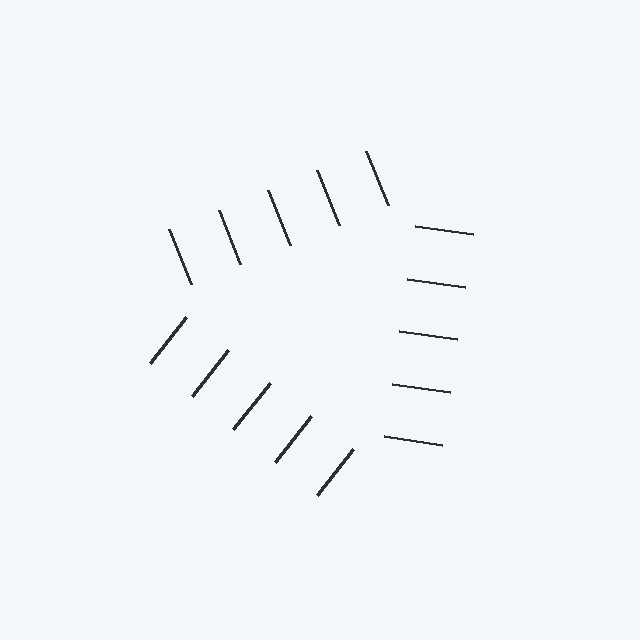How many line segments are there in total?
15 — 5 along each of the 3 edges.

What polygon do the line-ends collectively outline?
An illusory triangle — the line segments terminate on its edges but no continuous stroke is drawn.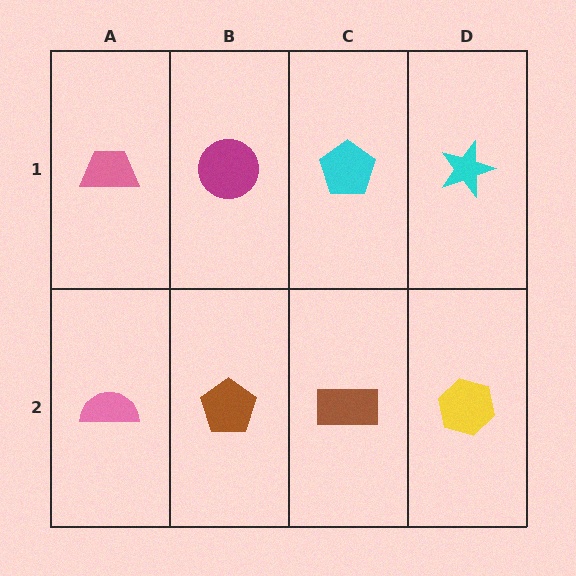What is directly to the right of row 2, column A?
A brown pentagon.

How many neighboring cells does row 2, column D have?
2.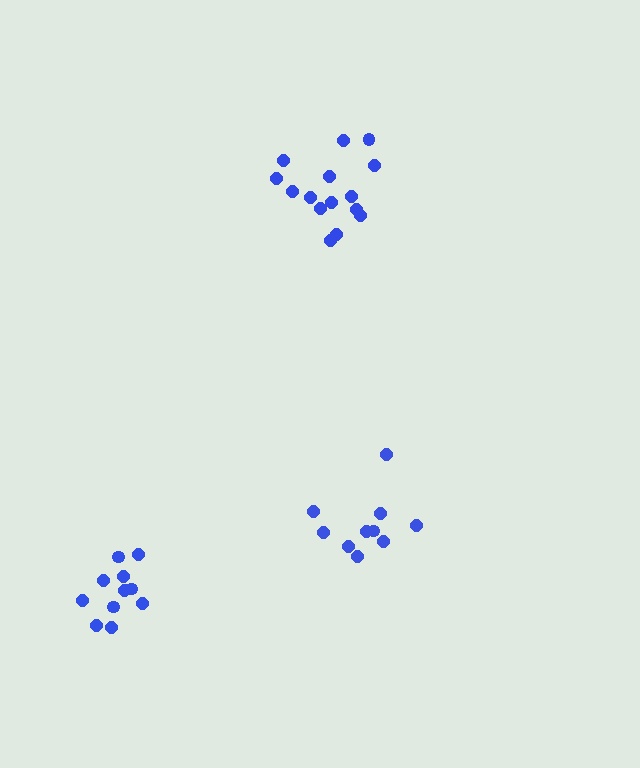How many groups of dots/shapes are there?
There are 3 groups.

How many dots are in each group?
Group 1: 15 dots, Group 2: 11 dots, Group 3: 10 dots (36 total).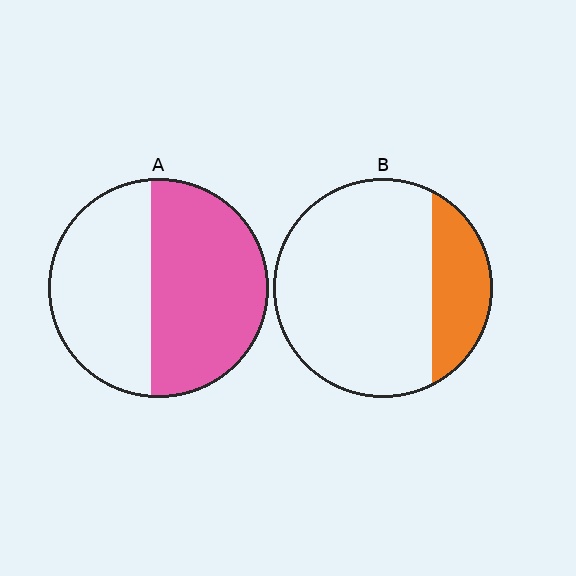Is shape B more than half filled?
No.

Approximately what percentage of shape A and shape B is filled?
A is approximately 55% and B is approximately 25%.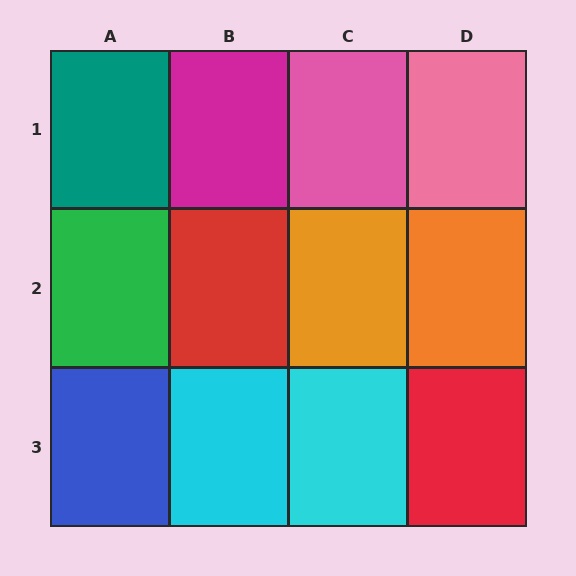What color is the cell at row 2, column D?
Orange.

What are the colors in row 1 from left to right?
Teal, magenta, pink, pink.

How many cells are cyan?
2 cells are cyan.